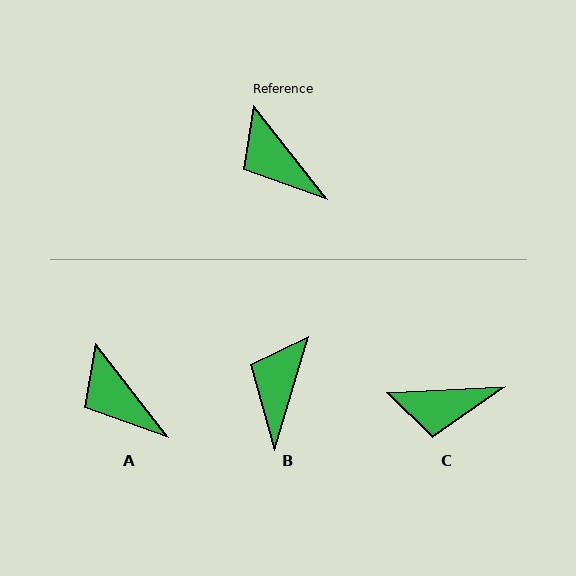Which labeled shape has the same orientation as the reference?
A.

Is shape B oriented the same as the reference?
No, it is off by about 55 degrees.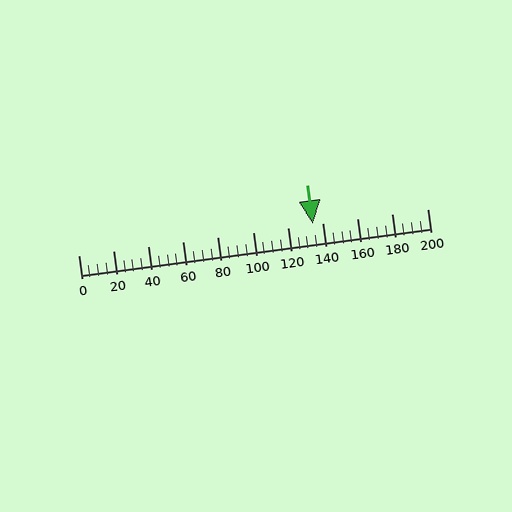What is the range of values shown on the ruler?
The ruler shows values from 0 to 200.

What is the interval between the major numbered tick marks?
The major tick marks are spaced 20 units apart.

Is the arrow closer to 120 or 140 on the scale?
The arrow is closer to 140.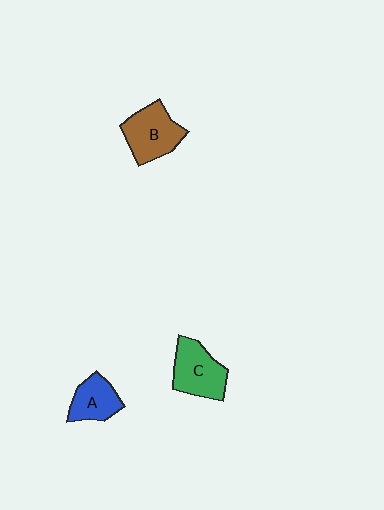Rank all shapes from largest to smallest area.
From largest to smallest: B (brown), C (green), A (blue).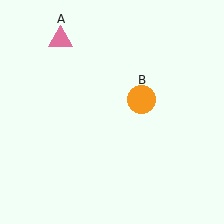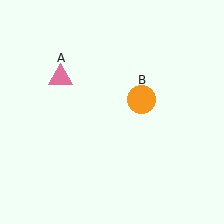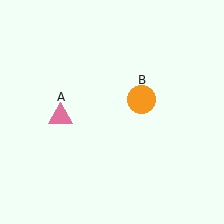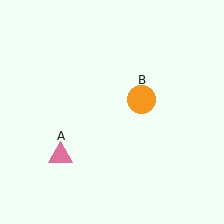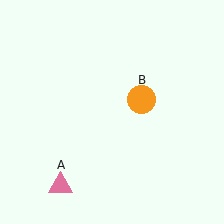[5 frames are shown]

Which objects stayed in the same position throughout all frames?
Orange circle (object B) remained stationary.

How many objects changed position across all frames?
1 object changed position: pink triangle (object A).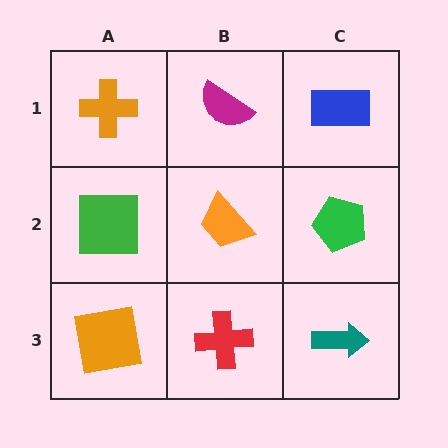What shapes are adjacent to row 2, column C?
A blue rectangle (row 1, column C), a teal arrow (row 3, column C), an orange trapezoid (row 2, column B).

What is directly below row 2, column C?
A teal arrow.